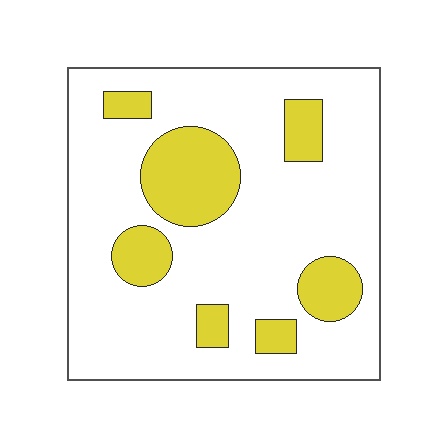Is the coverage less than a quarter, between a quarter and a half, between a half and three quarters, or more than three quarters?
Less than a quarter.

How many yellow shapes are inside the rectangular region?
7.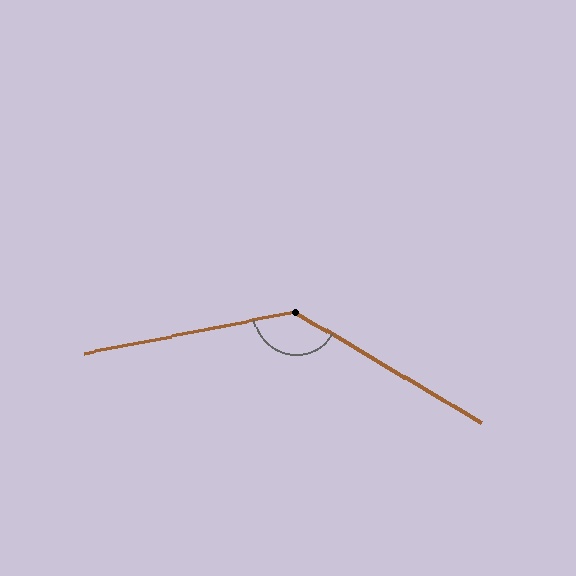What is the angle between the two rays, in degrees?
Approximately 138 degrees.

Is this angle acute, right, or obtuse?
It is obtuse.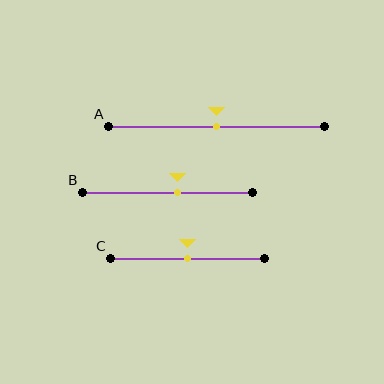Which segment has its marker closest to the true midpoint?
Segment A has its marker closest to the true midpoint.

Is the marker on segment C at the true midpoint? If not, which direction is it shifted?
Yes, the marker on segment C is at the true midpoint.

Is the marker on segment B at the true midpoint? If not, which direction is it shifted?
No, the marker on segment B is shifted to the right by about 6% of the segment length.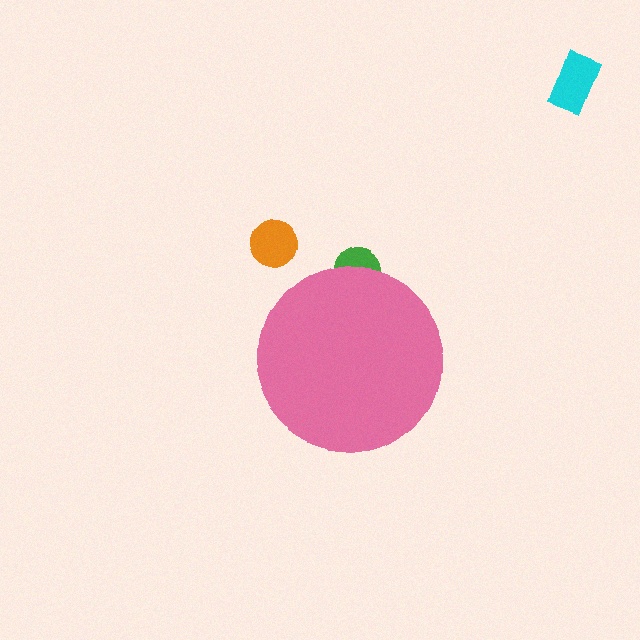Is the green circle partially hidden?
Yes, the green circle is partially hidden behind the pink circle.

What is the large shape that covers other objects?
A pink circle.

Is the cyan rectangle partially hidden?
No, the cyan rectangle is fully visible.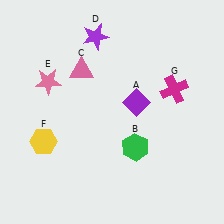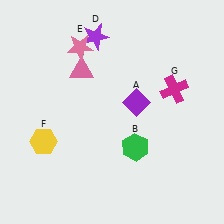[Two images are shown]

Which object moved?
The pink star (E) moved up.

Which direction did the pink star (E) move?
The pink star (E) moved up.